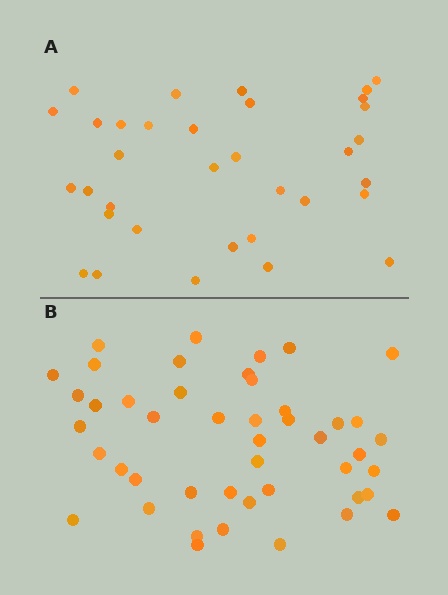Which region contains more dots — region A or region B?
Region B (the bottom region) has more dots.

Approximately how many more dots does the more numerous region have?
Region B has roughly 12 or so more dots than region A.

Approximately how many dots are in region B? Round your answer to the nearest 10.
About 50 dots. (The exact count is 46, which rounds to 50.)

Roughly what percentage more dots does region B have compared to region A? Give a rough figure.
About 35% more.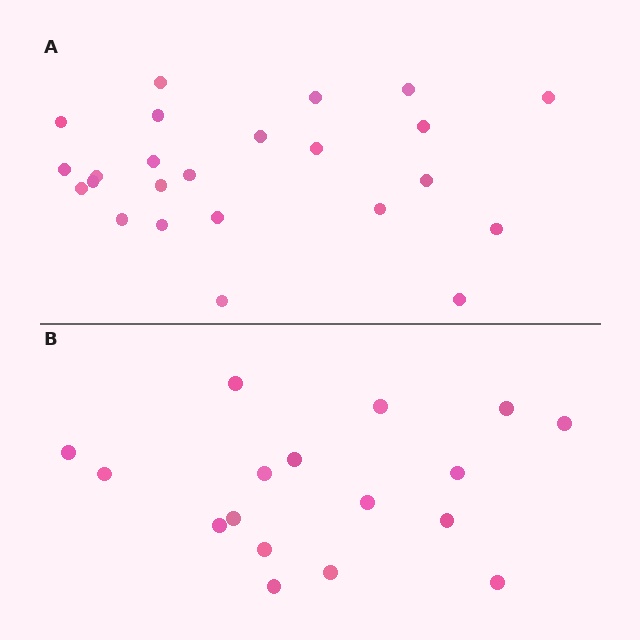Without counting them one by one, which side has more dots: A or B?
Region A (the top region) has more dots.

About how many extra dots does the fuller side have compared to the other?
Region A has roughly 8 or so more dots than region B.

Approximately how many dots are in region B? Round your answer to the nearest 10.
About 20 dots. (The exact count is 17, which rounds to 20.)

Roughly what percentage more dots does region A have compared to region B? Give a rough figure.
About 40% more.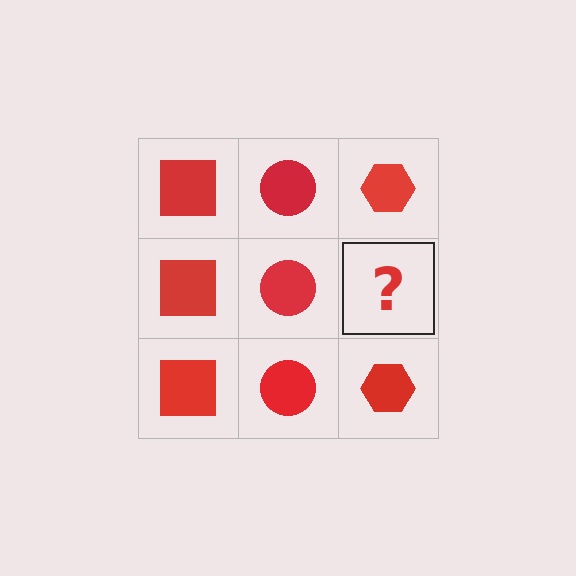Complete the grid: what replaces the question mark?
The question mark should be replaced with a red hexagon.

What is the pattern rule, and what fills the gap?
The rule is that each column has a consistent shape. The gap should be filled with a red hexagon.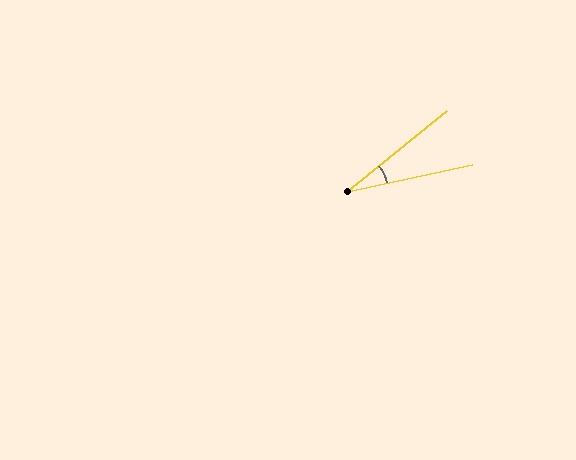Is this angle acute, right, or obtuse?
It is acute.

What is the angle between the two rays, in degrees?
Approximately 27 degrees.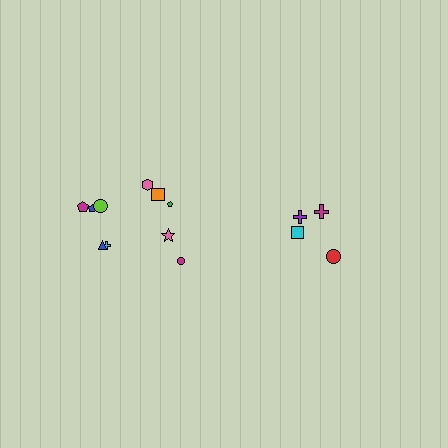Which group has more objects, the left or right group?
The left group.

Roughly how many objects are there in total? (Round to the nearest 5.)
Roughly 15 objects in total.